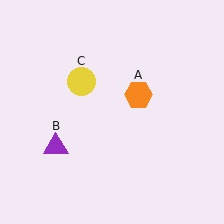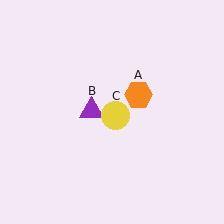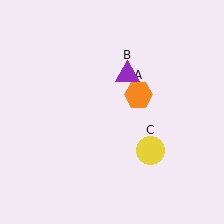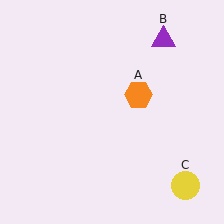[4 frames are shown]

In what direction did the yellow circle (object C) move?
The yellow circle (object C) moved down and to the right.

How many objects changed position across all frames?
2 objects changed position: purple triangle (object B), yellow circle (object C).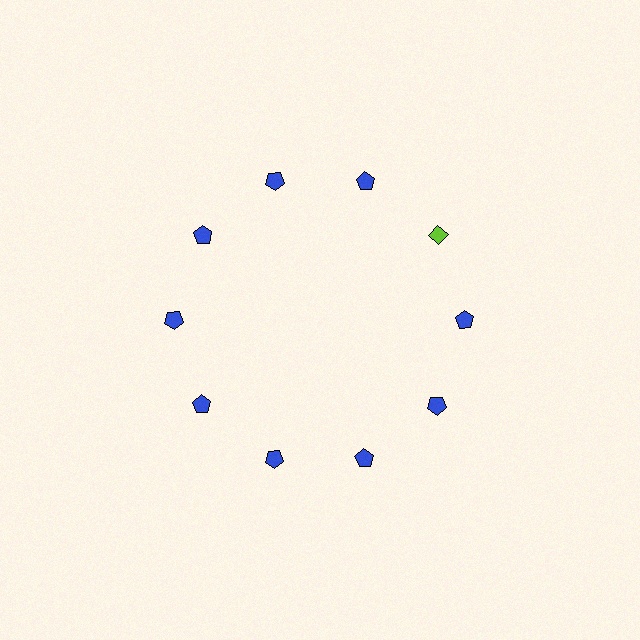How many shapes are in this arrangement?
There are 10 shapes arranged in a ring pattern.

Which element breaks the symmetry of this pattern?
The lime diamond at roughly the 2 o'clock position breaks the symmetry. All other shapes are blue pentagons.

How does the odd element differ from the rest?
It differs in both color (lime instead of blue) and shape (diamond instead of pentagon).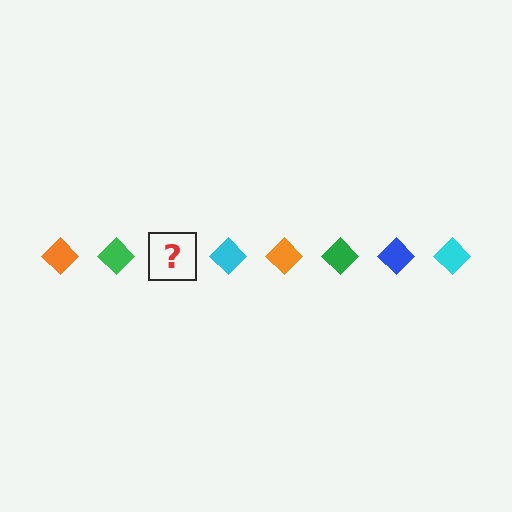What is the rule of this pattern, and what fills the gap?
The rule is that the pattern cycles through orange, green, blue, cyan diamonds. The gap should be filled with a blue diamond.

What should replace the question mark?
The question mark should be replaced with a blue diamond.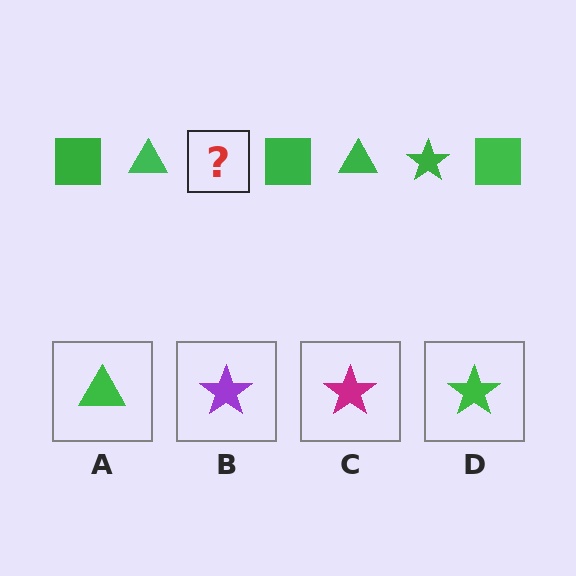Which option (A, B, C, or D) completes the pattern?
D.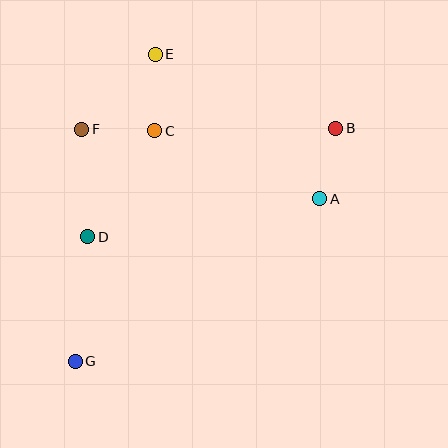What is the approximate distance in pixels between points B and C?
The distance between B and C is approximately 181 pixels.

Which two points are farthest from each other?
Points B and G are farthest from each other.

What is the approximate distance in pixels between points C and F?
The distance between C and F is approximately 73 pixels.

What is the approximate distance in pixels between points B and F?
The distance between B and F is approximately 254 pixels.